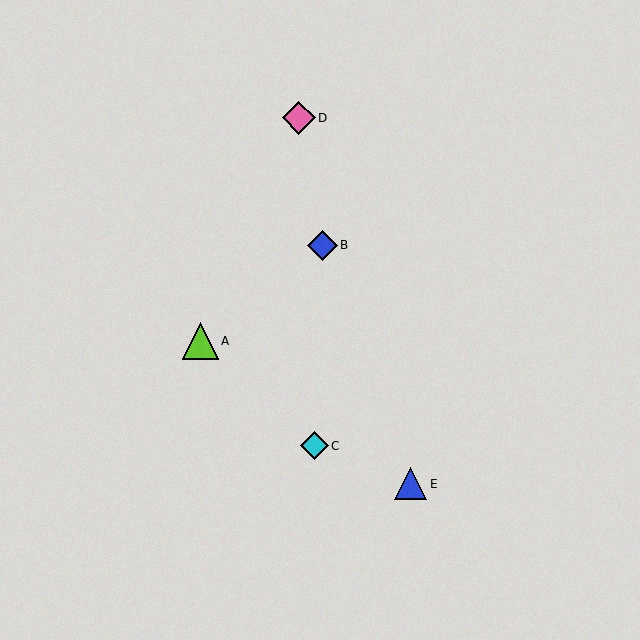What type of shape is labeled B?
Shape B is a blue diamond.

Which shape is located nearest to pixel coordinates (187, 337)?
The lime triangle (labeled A) at (200, 341) is nearest to that location.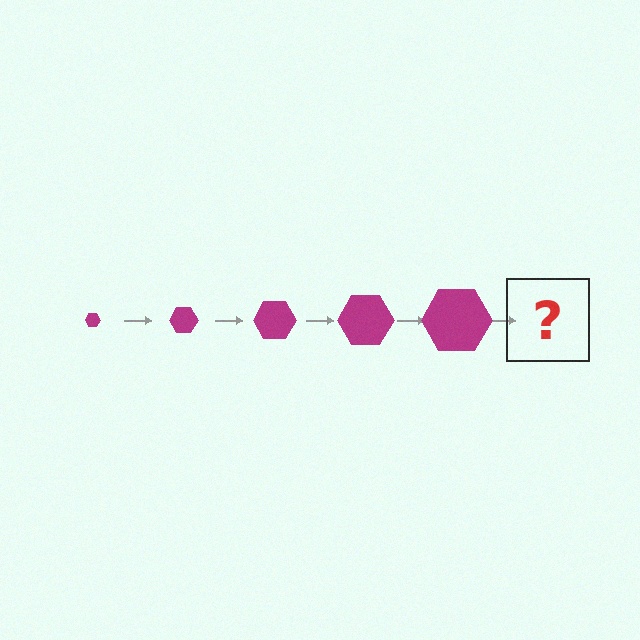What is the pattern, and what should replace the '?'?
The pattern is that the hexagon gets progressively larger each step. The '?' should be a magenta hexagon, larger than the previous one.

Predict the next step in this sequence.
The next step is a magenta hexagon, larger than the previous one.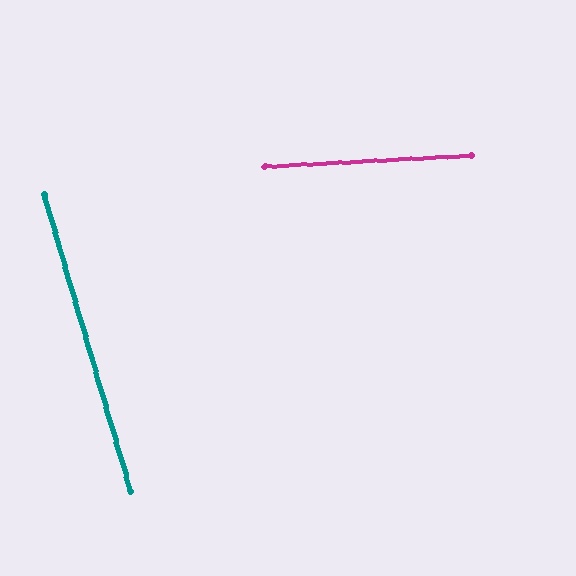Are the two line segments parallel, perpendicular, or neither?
Neither parallel nor perpendicular — they differ by about 77°.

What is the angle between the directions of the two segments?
Approximately 77 degrees.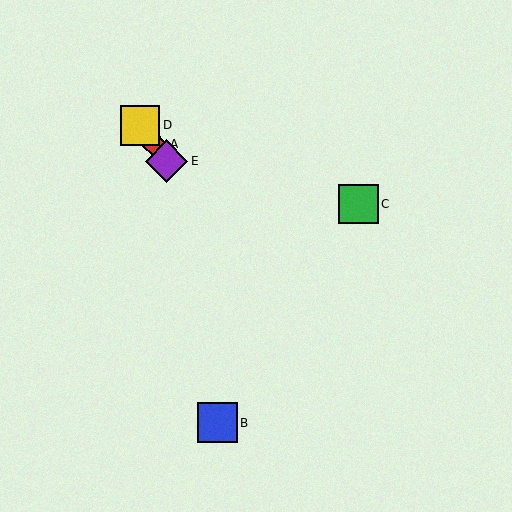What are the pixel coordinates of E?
Object E is at (167, 161).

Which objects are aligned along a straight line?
Objects A, D, E are aligned along a straight line.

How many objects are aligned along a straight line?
3 objects (A, D, E) are aligned along a straight line.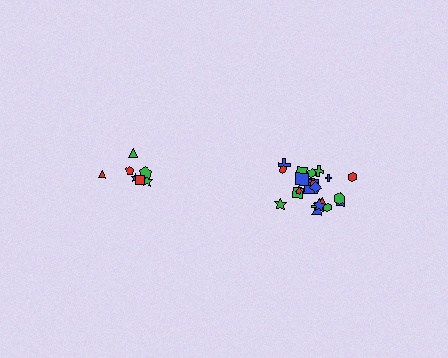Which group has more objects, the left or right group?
The right group.